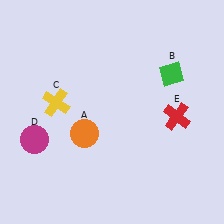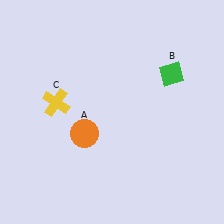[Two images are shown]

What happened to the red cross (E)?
The red cross (E) was removed in Image 2. It was in the bottom-right area of Image 1.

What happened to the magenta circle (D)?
The magenta circle (D) was removed in Image 2. It was in the bottom-left area of Image 1.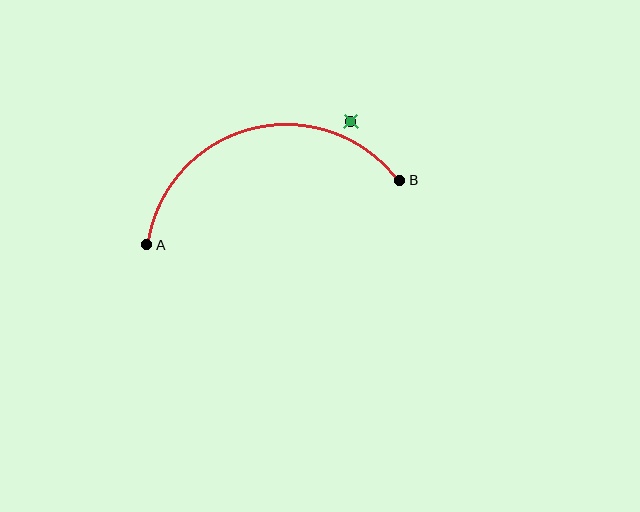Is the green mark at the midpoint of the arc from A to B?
No — the green mark does not lie on the arc at all. It sits slightly outside the curve.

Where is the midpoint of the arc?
The arc midpoint is the point on the curve farthest from the straight line joining A and B. It sits above that line.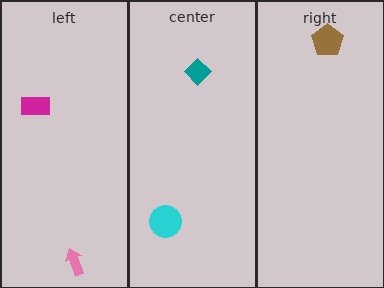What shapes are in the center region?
The teal diamond, the cyan circle.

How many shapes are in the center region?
2.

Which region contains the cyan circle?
The center region.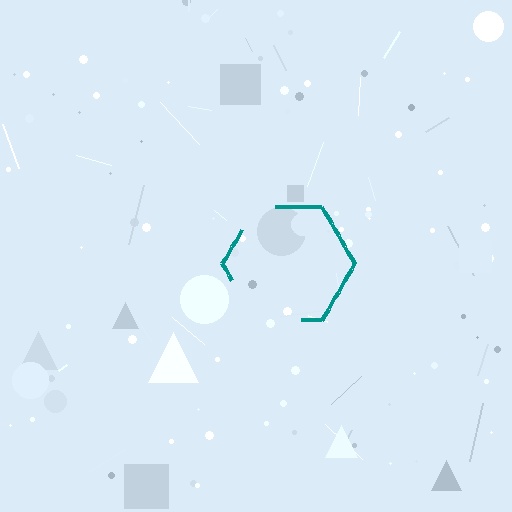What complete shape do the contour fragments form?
The contour fragments form a hexagon.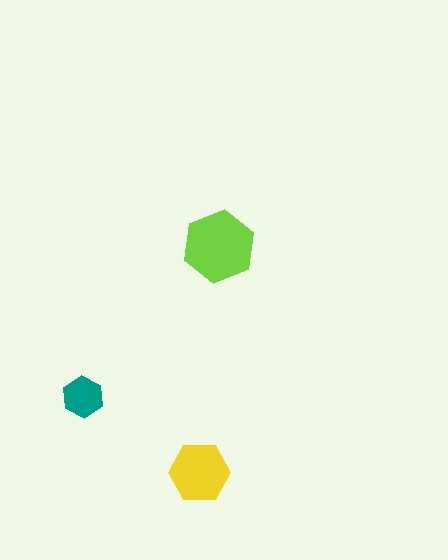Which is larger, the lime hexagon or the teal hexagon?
The lime one.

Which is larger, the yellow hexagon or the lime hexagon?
The lime one.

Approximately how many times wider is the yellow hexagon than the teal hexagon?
About 1.5 times wider.